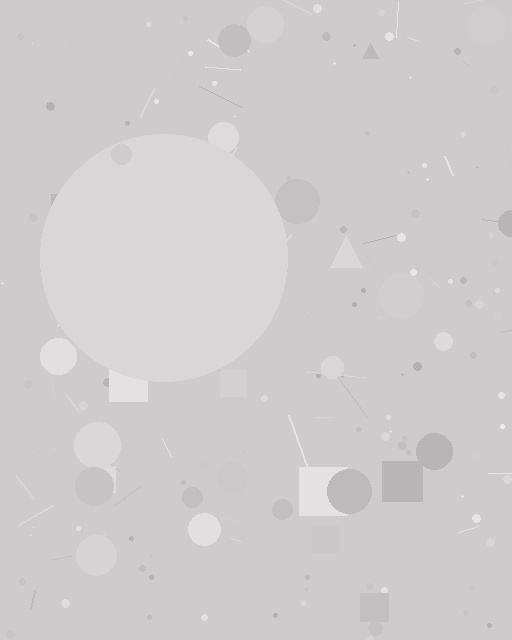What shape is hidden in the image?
A circle is hidden in the image.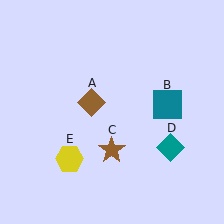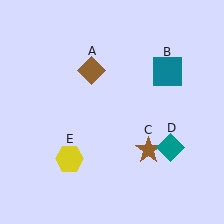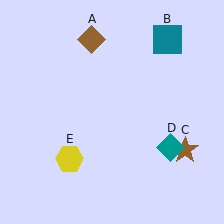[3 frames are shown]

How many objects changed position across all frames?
3 objects changed position: brown diamond (object A), teal square (object B), brown star (object C).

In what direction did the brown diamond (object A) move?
The brown diamond (object A) moved up.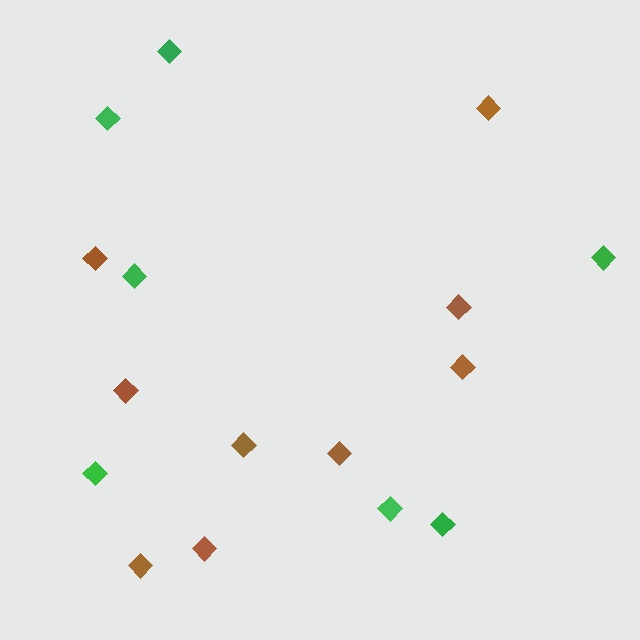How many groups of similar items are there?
There are 2 groups: one group of brown diamonds (9) and one group of green diamonds (7).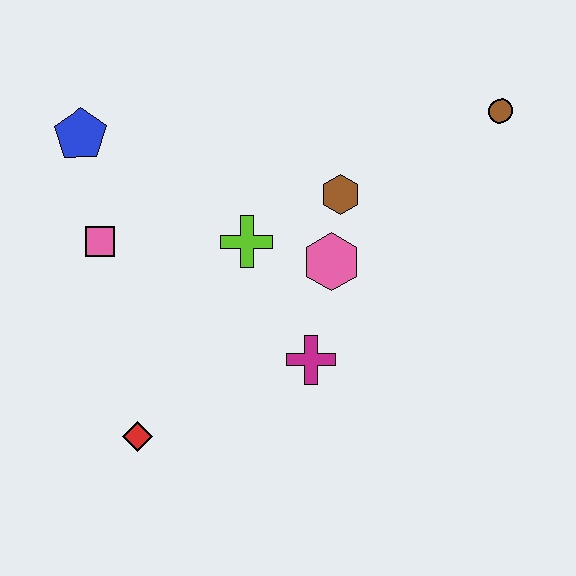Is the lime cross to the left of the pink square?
No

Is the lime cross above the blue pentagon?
No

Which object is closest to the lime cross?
The pink hexagon is closest to the lime cross.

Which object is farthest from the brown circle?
The red diamond is farthest from the brown circle.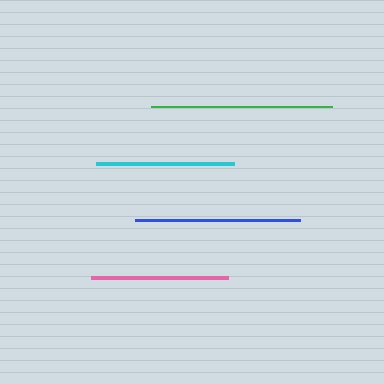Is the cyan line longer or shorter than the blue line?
The blue line is longer than the cyan line.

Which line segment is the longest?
The green line is the longest at approximately 180 pixels.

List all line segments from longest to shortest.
From longest to shortest: green, blue, cyan, pink.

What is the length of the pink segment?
The pink segment is approximately 137 pixels long.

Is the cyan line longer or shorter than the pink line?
The cyan line is longer than the pink line.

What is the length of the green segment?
The green segment is approximately 180 pixels long.